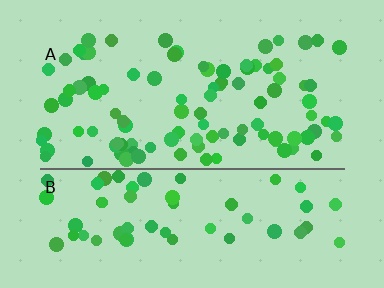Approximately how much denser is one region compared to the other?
Approximately 1.5× — region A over region B.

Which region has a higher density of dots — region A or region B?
A (the top).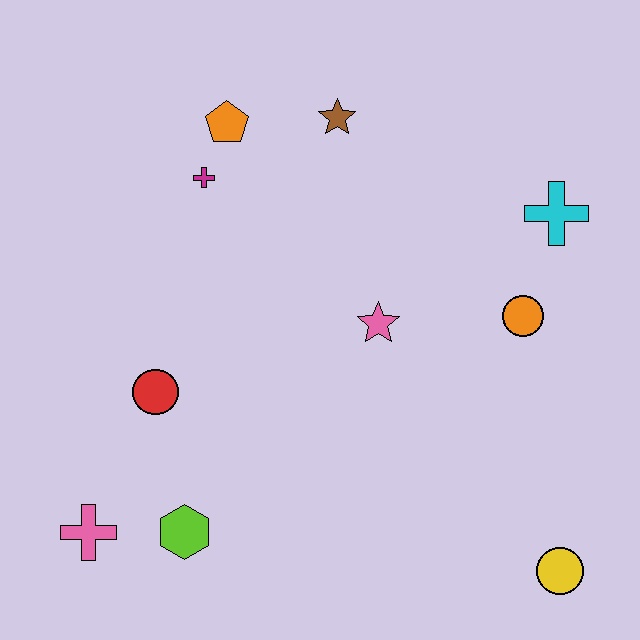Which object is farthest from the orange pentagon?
The yellow circle is farthest from the orange pentagon.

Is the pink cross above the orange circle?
No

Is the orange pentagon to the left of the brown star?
Yes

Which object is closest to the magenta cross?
The orange pentagon is closest to the magenta cross.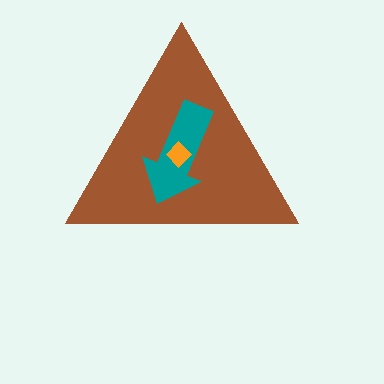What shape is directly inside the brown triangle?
The teal arrow.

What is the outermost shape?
The brown triangle.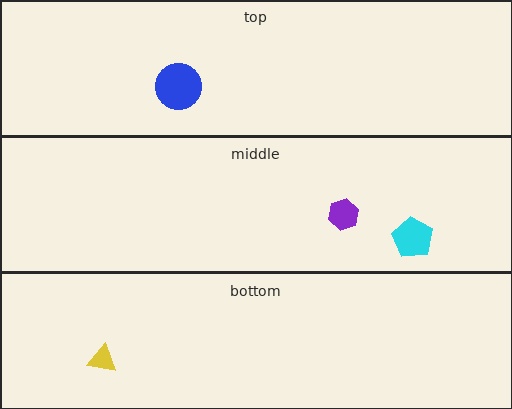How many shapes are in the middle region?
2.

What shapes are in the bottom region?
The yellow triangle.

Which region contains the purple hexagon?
The middle region.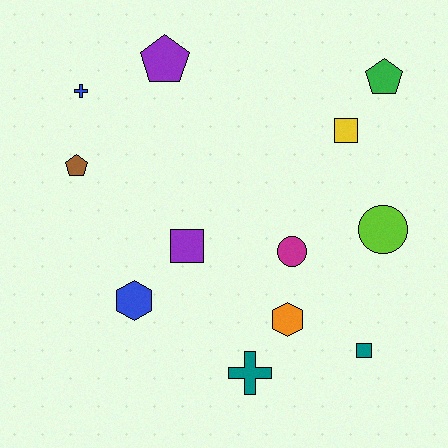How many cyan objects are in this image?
There are no cyan objects.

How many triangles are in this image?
There are no triangles.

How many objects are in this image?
There are 12 objects.